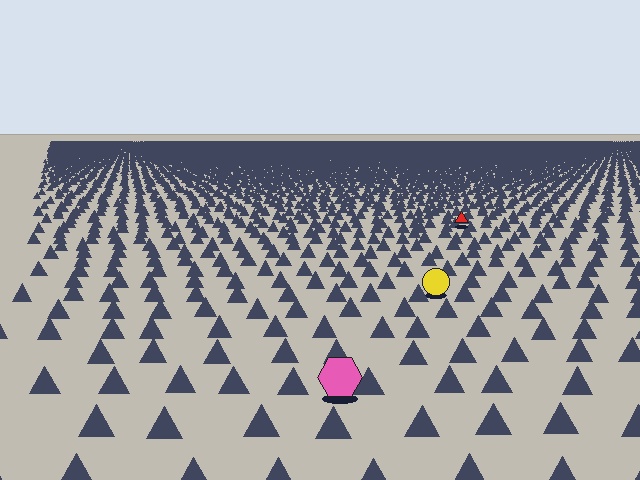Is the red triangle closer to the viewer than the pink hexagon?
No. The pink hexagon is closer — you can tell from the texture gradient: the ground texture is coarser near it.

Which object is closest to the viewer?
The pink hexagon is closest. The texture marks near it are larger and more spread out.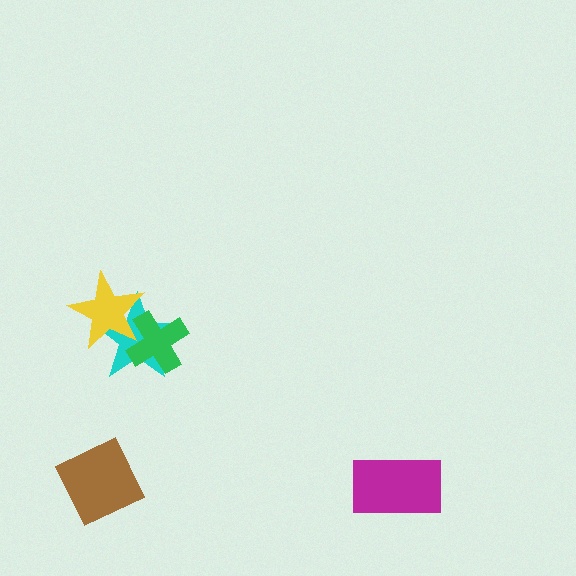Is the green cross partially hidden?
Yes, it is partially covered by another shape.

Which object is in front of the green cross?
The yellow star is in front of the green cross.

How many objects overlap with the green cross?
2 objects overlap with the green cross.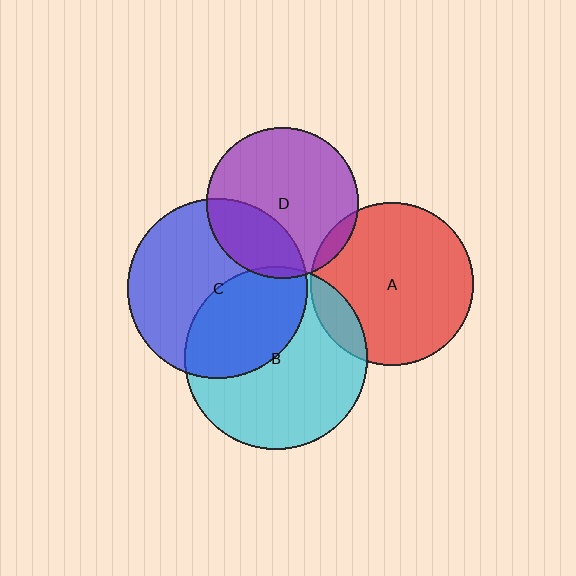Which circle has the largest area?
Circle B (cyan).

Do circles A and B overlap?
Yes.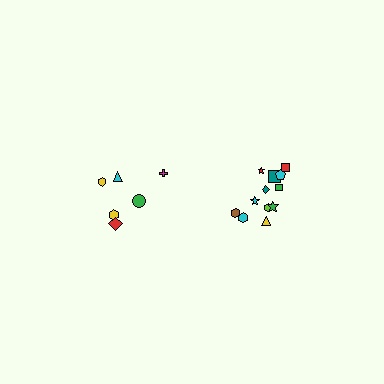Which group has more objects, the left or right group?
The right group.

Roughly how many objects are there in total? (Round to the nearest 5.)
Roughly 20 objects in total.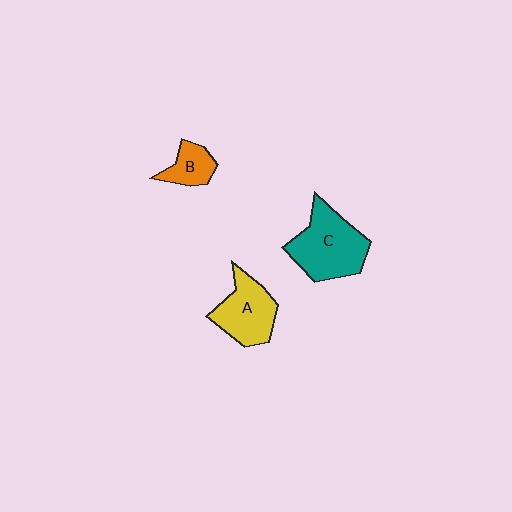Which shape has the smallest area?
Shape B (orange).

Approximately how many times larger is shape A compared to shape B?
Approximately 1.9 times.